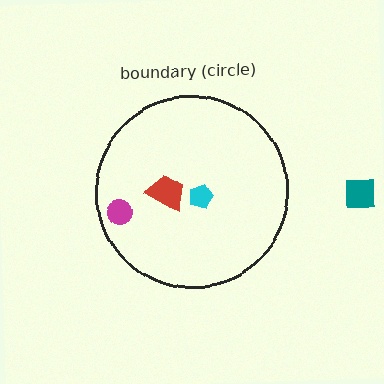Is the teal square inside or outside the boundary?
Outside.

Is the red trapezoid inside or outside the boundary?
Inside.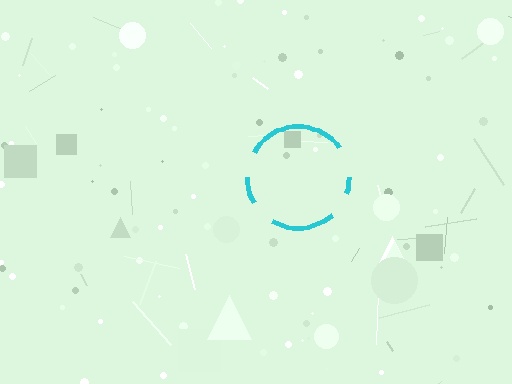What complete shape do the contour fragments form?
The contour fragments form a circle.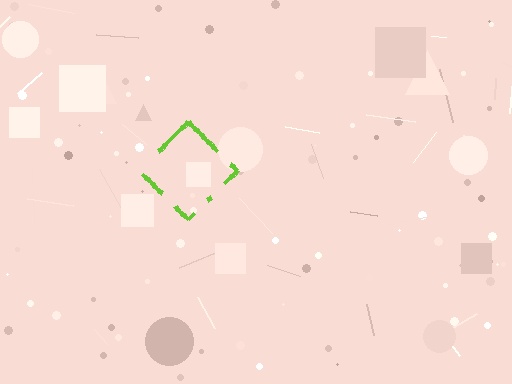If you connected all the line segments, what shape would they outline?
They would outline a diamond.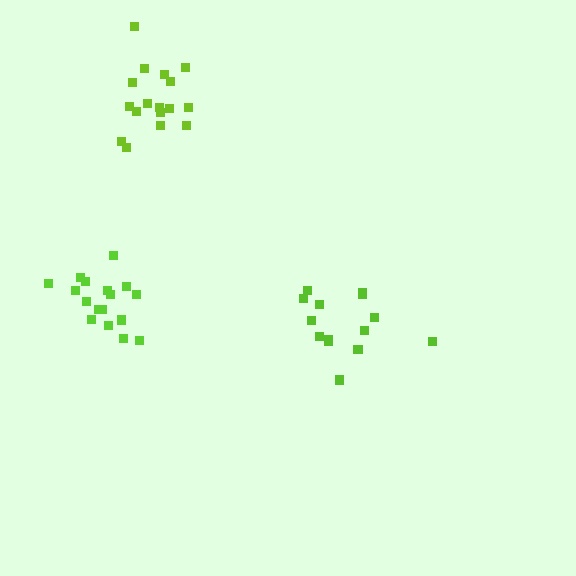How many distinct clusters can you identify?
There are 3 distinct clusters.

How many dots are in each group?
Group 1: 14 dots, Group 2: 17 dots, Group 3: 17 dots (48 total).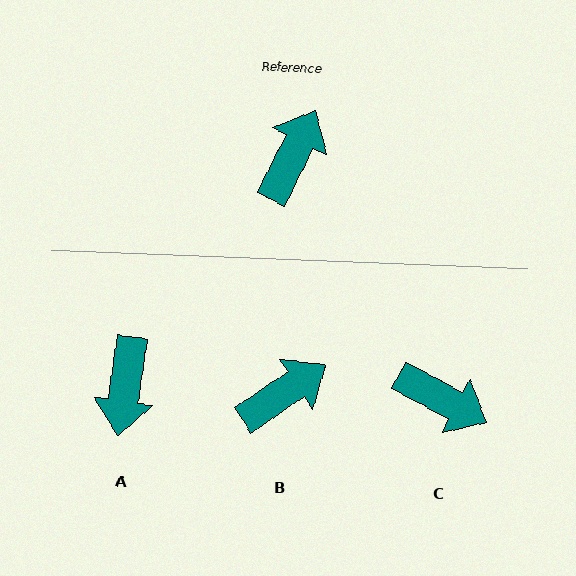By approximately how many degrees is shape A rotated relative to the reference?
Approximately 162 degrees clockwise.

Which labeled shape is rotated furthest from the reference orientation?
A, about 162 degrees away.